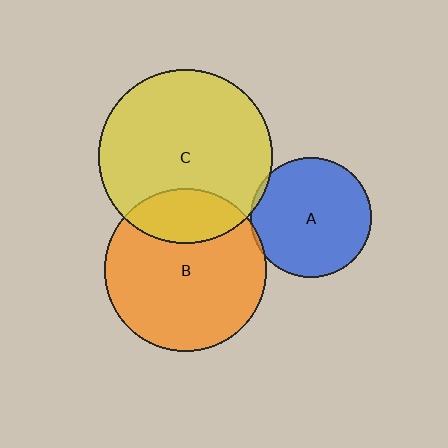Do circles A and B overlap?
Yes.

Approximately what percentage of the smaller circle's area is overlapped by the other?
Approximately 5%.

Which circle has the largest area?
Circle C (yellow).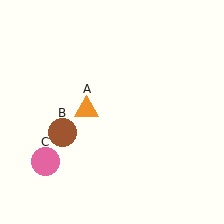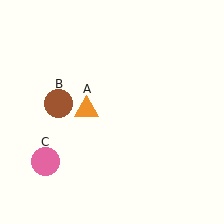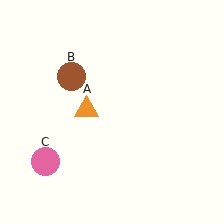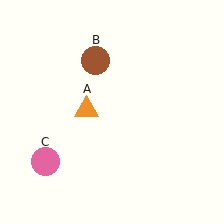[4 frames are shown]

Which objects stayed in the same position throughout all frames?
Orange triangle (object A) and pink circle (object C) remained stationary.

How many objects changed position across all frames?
1 object changed position: brown circle (object B).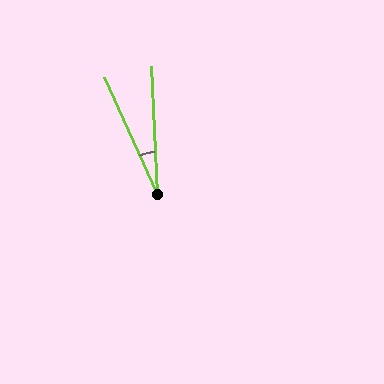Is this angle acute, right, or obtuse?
It is acute.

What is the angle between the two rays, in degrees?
Approximately 22 degrees.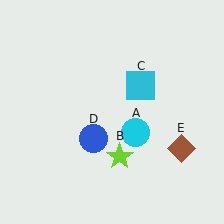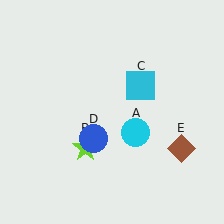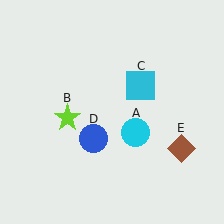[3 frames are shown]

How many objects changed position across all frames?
1 object changed position: lime star (object B).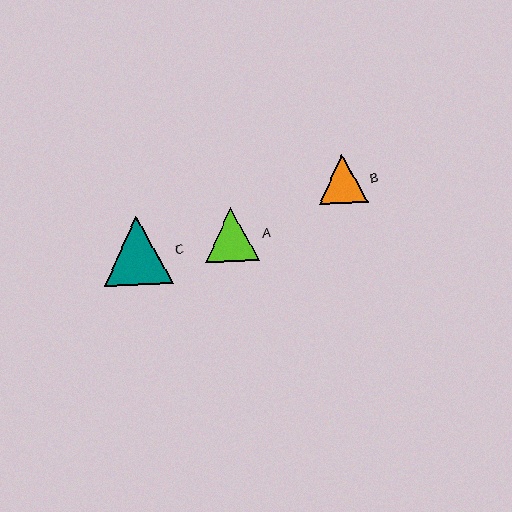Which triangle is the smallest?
Triangle B is the smallest with a size of approximately 48 pixels.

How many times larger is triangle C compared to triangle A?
Triangle C is approximately 1.3 times the size of triangle A.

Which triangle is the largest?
Triangle C is the largest with a size of approximately 69 pixels.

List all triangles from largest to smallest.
From largest to smallest: C, A, B.